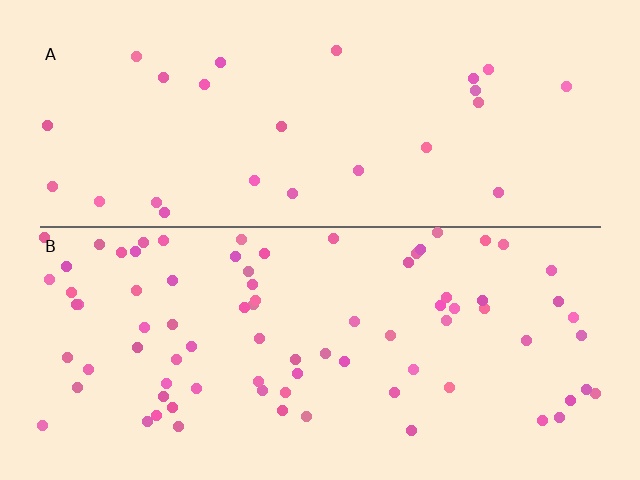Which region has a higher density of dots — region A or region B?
B (the bottom).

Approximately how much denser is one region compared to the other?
Approximately 3.2× — region B over region A.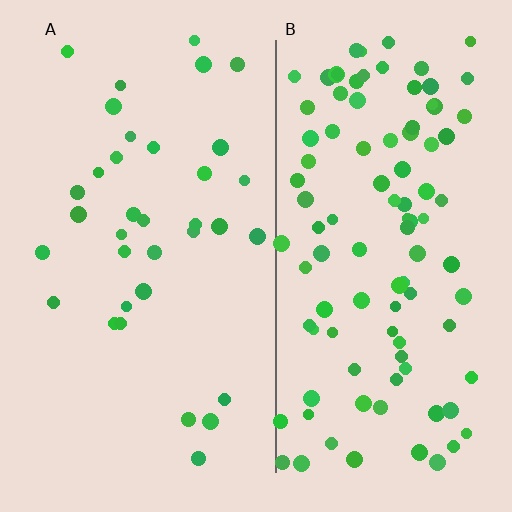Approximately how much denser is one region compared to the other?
Approximately 3.0× — region B over region A.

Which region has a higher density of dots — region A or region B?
B (the right).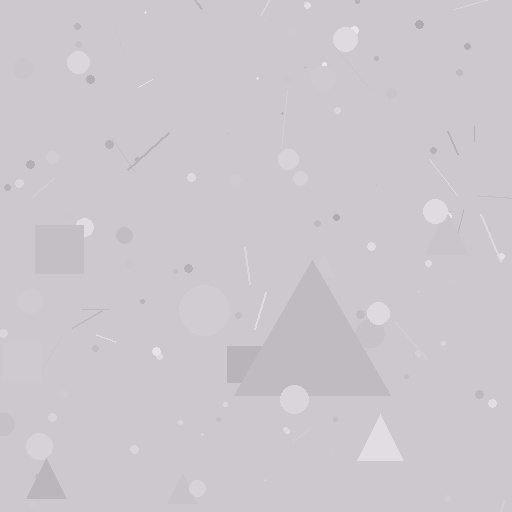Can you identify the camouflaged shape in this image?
The camouflaged shape is a triangle.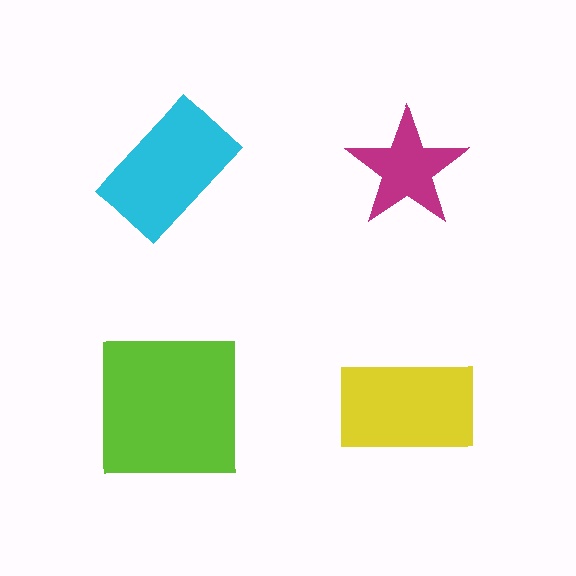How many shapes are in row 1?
2 shapes.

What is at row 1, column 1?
A cyan rectangle.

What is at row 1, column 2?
A magenta star.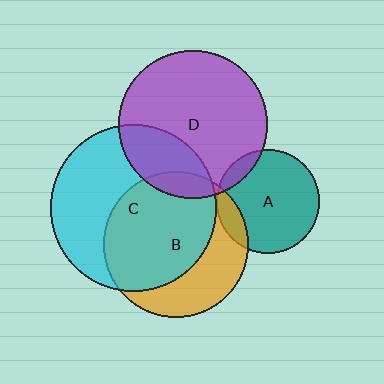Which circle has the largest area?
Circle C (cyan).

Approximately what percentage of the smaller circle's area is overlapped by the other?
Approximately 15%.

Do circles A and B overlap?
Yes.